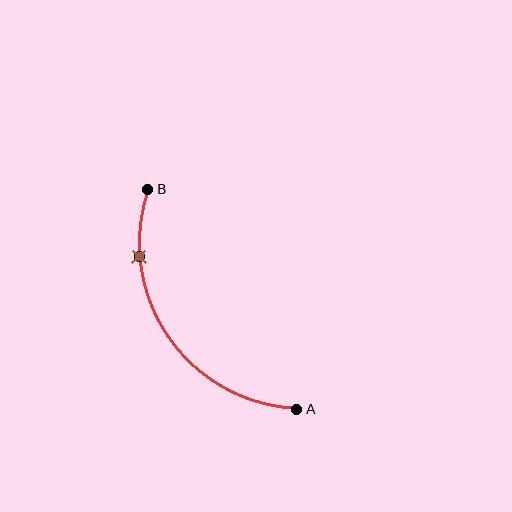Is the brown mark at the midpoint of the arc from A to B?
No. The brown mark lies on the arc but is closer to endpoint B. The arc midpoint would be at the point on the curve equidistant along the arc from both A and B.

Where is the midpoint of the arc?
The arc midpoint is the point on the curve farthest from the straight line joining A and B. It sits below and to the left of that line.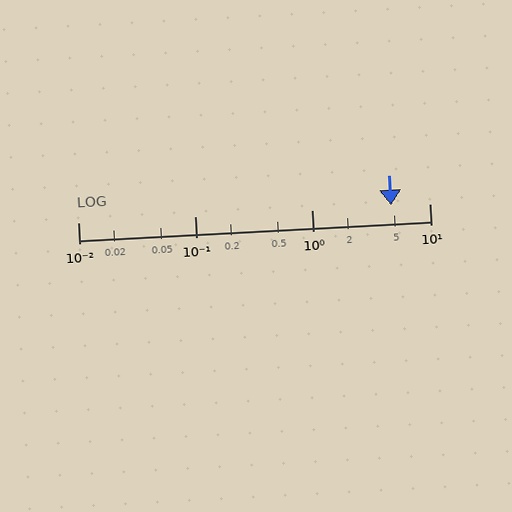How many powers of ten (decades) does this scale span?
The scale spans 3 decades, from 0.01 to 10.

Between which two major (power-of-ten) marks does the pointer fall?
The pointer is between 1 and 10.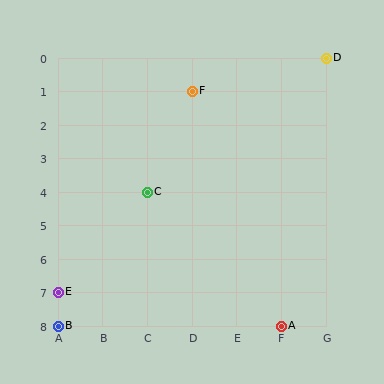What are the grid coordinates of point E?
Point E is at grid coordinates (A, 7).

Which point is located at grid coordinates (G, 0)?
Point D is at (G, 0).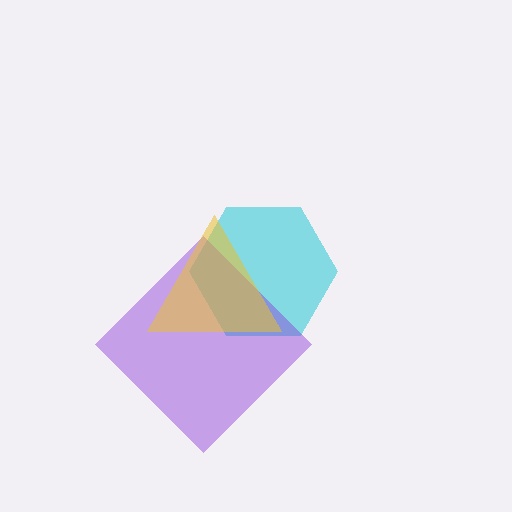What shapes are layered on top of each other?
The layered shapes are: a cyan hexagon, a purple diamond, a yellow triangle.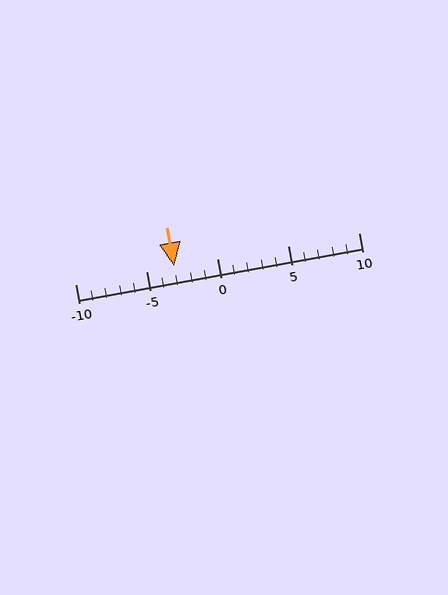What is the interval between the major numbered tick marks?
The major tick marks are spaced 5 units apart.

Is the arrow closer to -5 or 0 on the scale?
The arrow is closer to -5.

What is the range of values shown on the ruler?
The ruler shows values from -10 to 10.